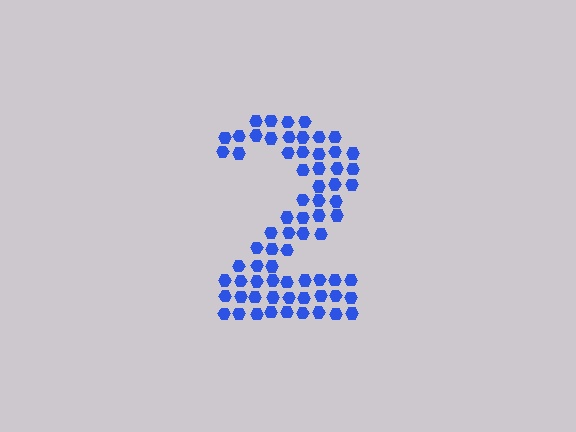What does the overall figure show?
The overall figure shows the digit 2.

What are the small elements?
The small elements are hexagons.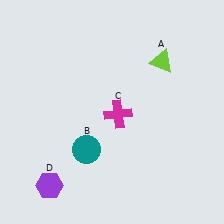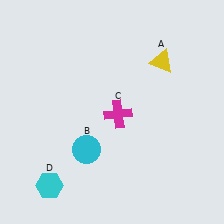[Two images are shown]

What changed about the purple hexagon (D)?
In Image 1, D is purple. In Image 2, it changed to cyan.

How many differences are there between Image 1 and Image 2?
There are 3 differences between the two images.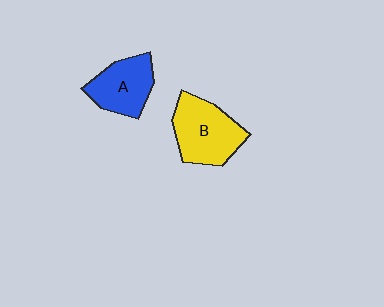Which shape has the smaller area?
Shape A (blue).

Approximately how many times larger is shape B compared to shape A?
Approximately 1.3 times.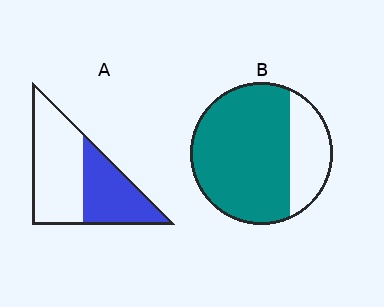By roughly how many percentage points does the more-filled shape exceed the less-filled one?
By roughly 35 percentage points (B over A).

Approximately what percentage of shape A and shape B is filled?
A is approximately 40% and B is approximately 75%.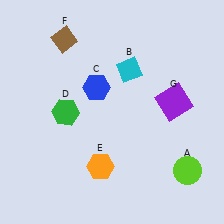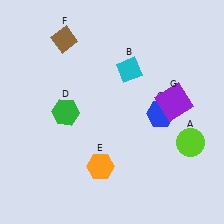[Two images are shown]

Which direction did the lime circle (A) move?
The lime circle (A) moved up.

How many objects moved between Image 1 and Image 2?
2 objects moved between the two images.